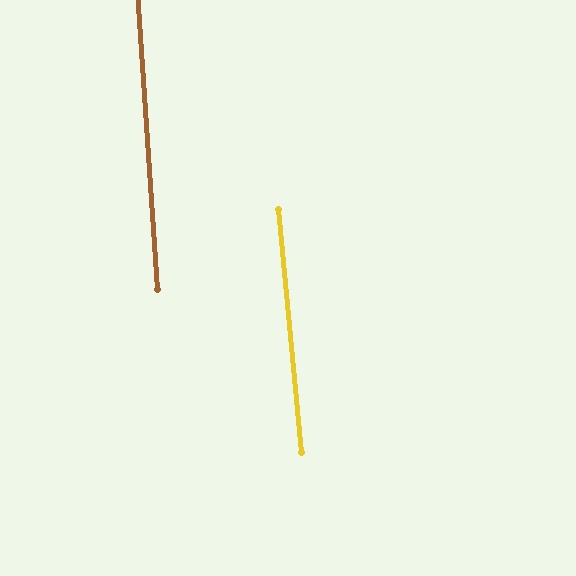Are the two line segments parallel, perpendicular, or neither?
Parallel — their directions differ by only 1.5°.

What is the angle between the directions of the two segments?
Approximately 2 degrees.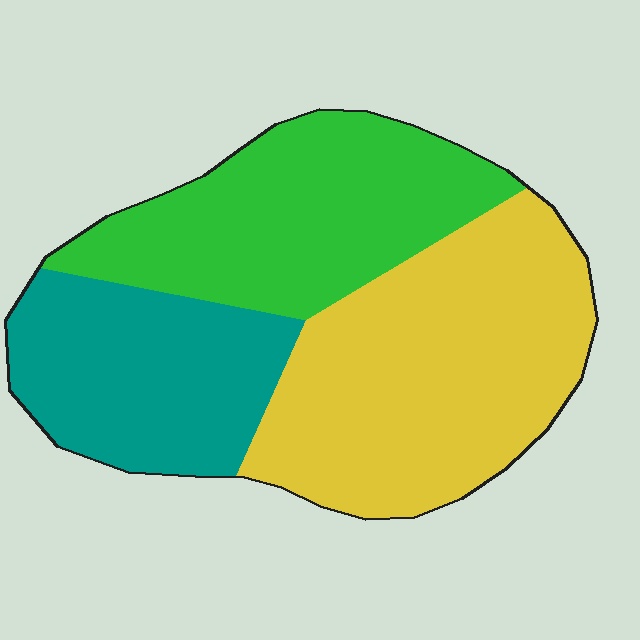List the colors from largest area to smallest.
From largest to smallest: yellow, green, teal.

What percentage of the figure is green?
Green covers around 30% of the figure.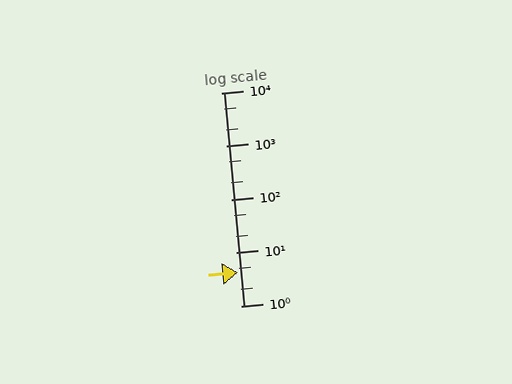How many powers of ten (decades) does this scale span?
The scale spans 4 decades, from 1 to 10000.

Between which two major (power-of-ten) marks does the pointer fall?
The pointer is between 1 and 10.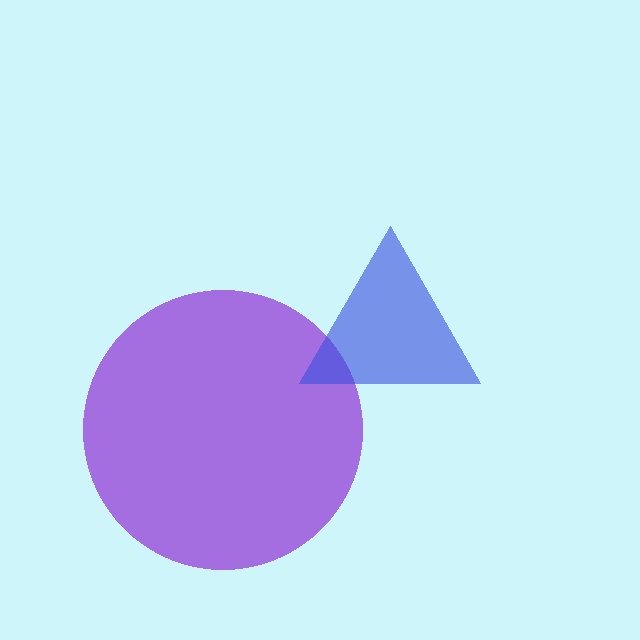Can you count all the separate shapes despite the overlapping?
Yes, there are 2 separate shapes.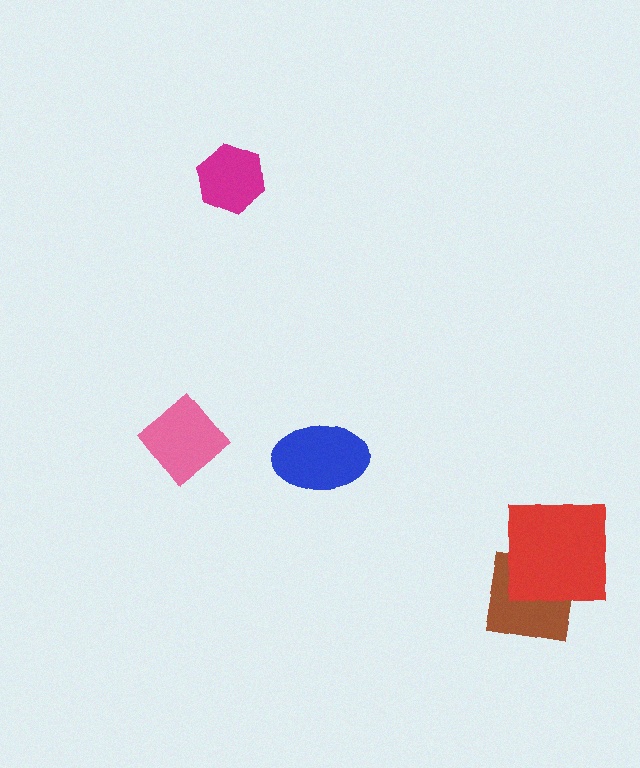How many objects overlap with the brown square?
1 object overlaps with the brown square.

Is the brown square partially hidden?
Yes, it is partially covered by another shape.